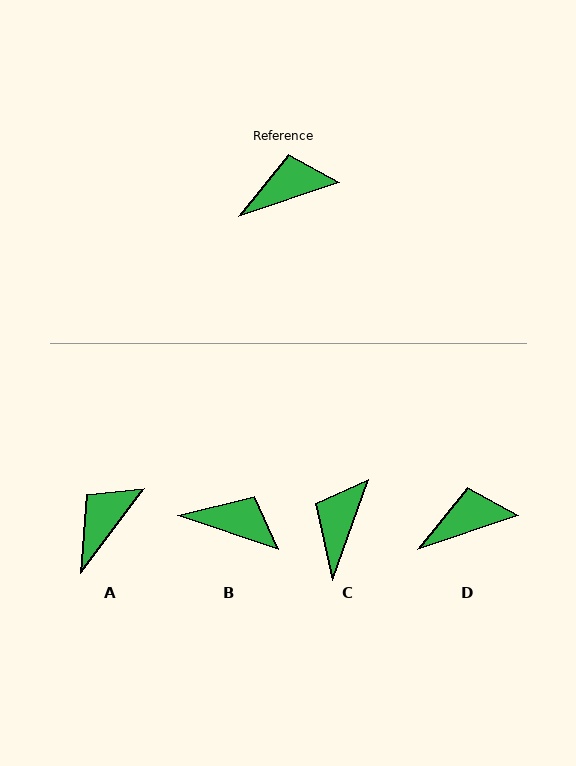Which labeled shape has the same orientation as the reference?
D.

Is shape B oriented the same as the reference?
No, it is off by about 37 degrees.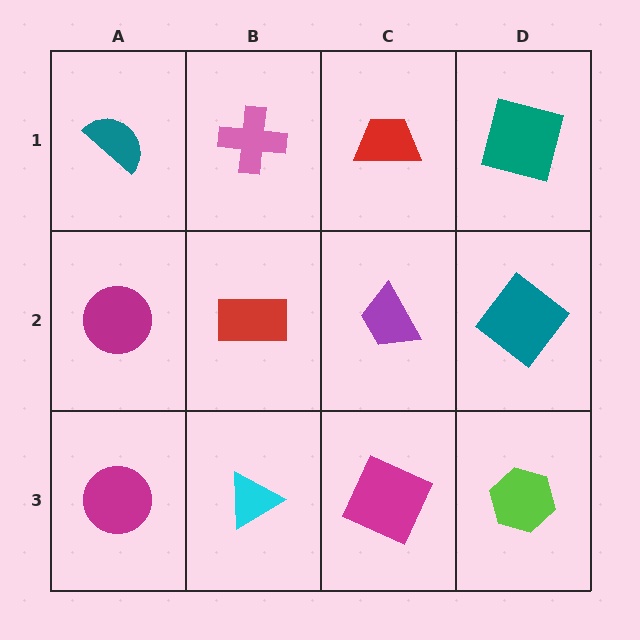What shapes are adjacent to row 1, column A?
A magenta circle (row 2, column A), a pink cross (row 1, column B).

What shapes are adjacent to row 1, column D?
A teal diamond (row 2, column D), a red trapezoid (row 1, column C).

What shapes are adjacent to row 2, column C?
A red trapezoid (row 1, column C), a magenta square (row 3, column C), a red rectangle (row 2, column B), a teal diamond (row 2, column D).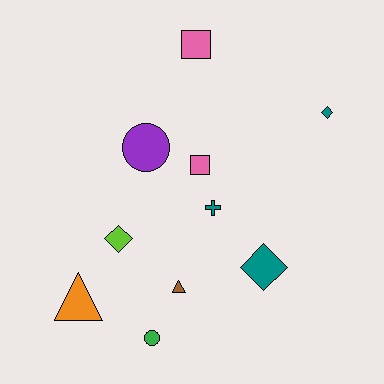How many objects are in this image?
There are 10 objects.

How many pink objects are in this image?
There are 2 pink objects.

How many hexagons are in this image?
There are no hexagons.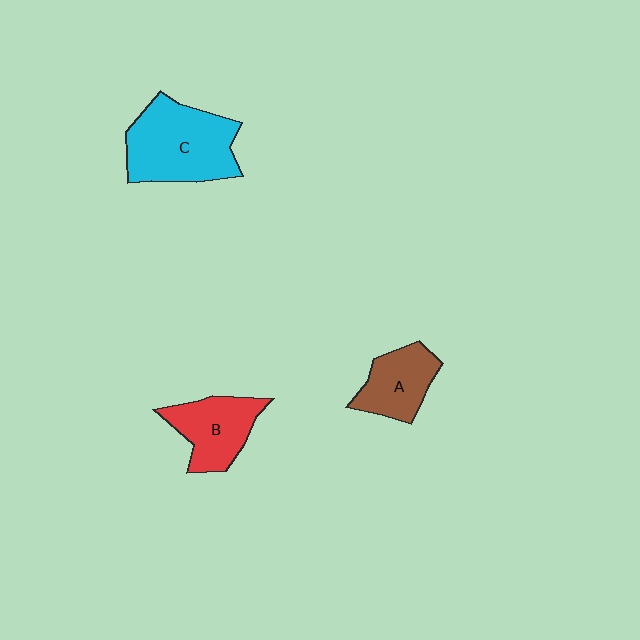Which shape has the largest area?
Shape C (cyan).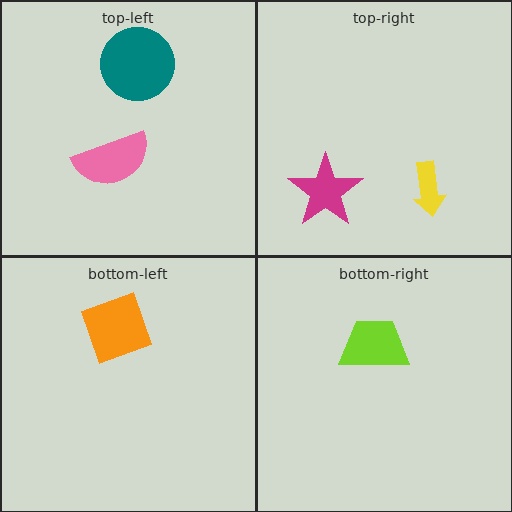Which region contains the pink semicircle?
The top-left region.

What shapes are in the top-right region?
The magenta star, the yellow arrow.